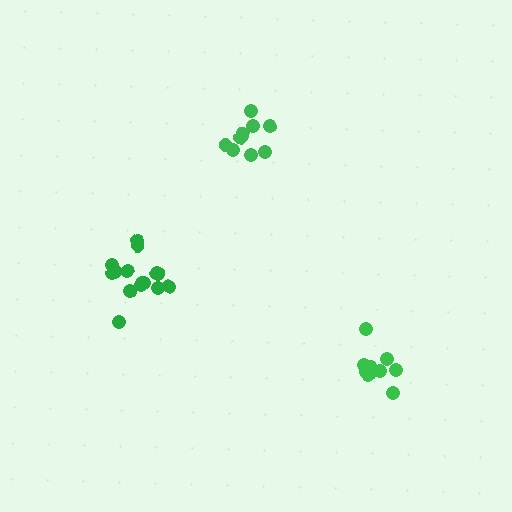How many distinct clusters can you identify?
There are 3 distinct clusters.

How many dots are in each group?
Group 1: 10 dots, Group 2: 15 dots, Group 3: 10 dots (35 total).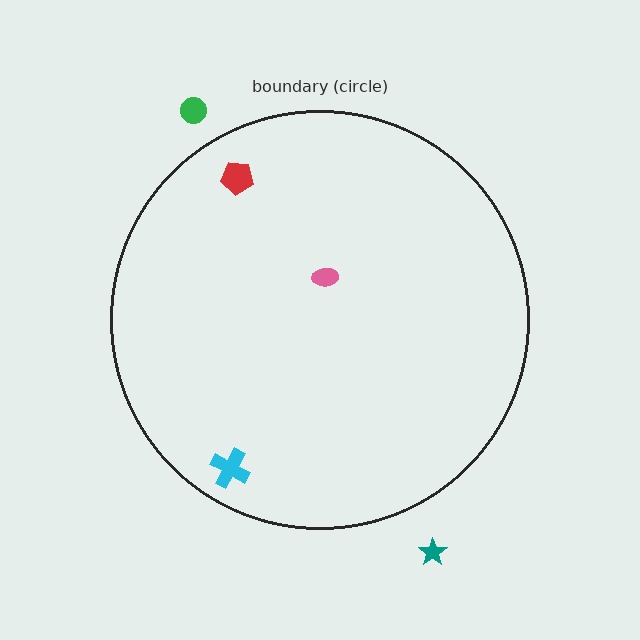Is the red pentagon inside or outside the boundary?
Inside.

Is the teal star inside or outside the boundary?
Outside.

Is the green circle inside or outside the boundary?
Outside.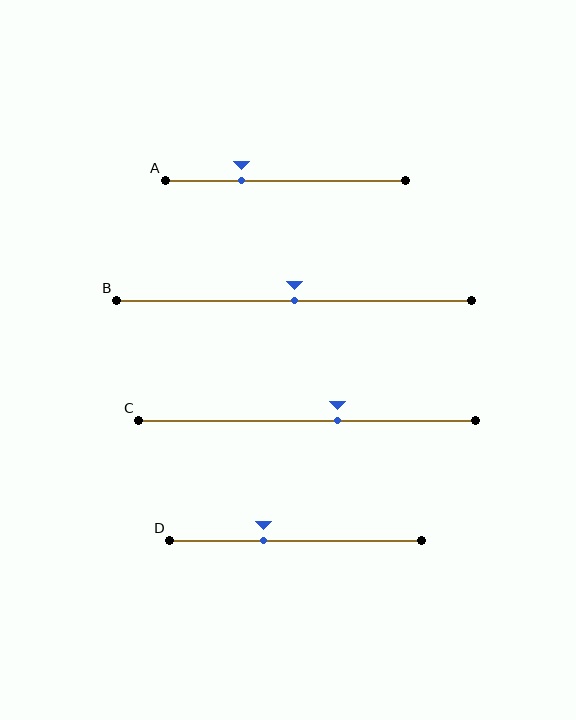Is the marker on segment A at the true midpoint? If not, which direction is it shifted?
No, the marker on segment A is shifted to the left by about 18% of the segment length.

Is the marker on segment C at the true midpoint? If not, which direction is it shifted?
No, the marker on segment C is shifted to the right by about 9% of the segment length.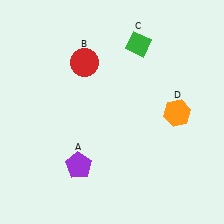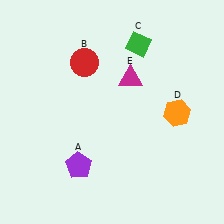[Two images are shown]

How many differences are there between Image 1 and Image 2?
There is 1 difference between the two images.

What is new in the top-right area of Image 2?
A magenta triangle (E) was added in the top-right area of Image 2.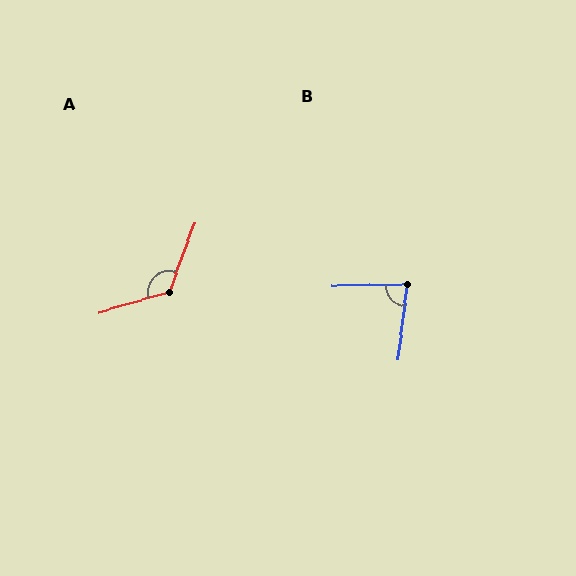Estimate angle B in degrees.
Approximately 82 degrees.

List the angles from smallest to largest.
B (82°), A (127°).